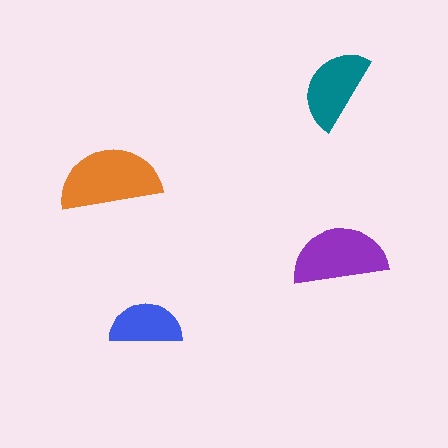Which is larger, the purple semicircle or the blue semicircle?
The purple one.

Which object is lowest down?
The blue semicircle is bottommost.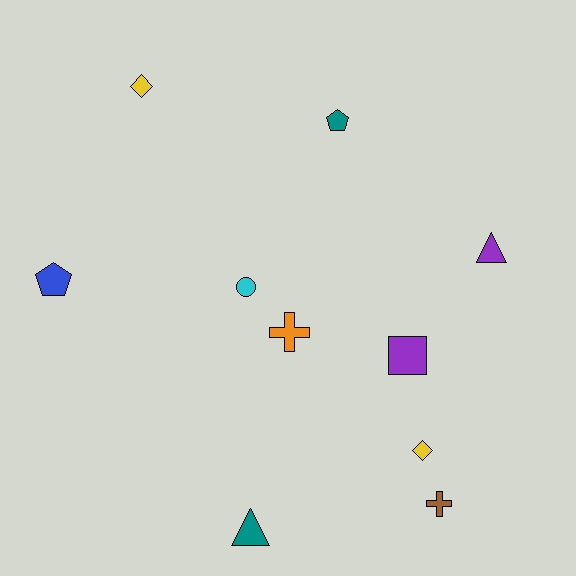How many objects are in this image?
There are 10 objects.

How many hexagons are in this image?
There are no hexagons.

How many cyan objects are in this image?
There is 1 cyan object.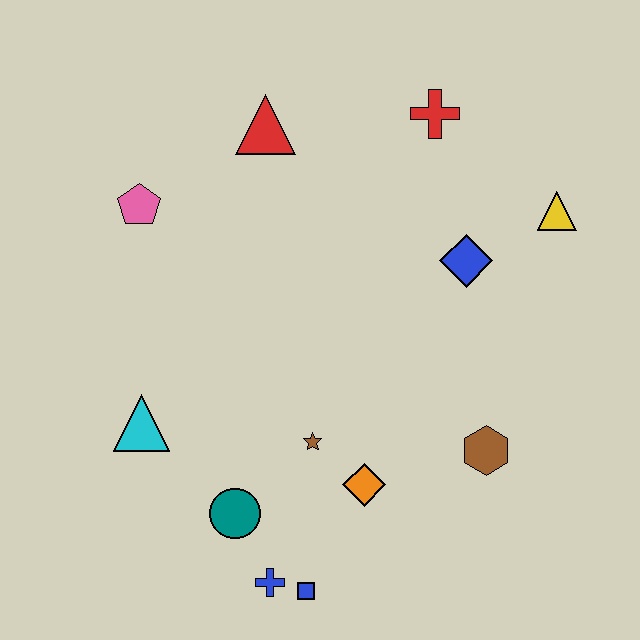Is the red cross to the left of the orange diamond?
No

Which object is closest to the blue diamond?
The yellow triangle is closest to the blue diamond.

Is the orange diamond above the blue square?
Yes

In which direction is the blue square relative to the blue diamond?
The blue square is below the blue diamond.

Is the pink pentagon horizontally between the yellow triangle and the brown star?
No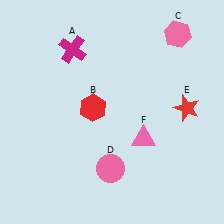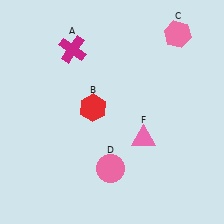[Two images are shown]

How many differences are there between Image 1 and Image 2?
There is 1 difference between the two images.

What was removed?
The red star (E) was removed in Image 2.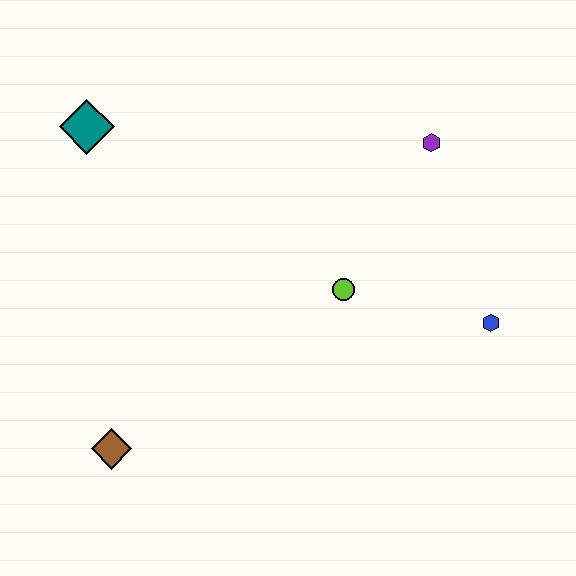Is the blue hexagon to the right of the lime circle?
Yes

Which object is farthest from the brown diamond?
The purple hexagon is farthest from the brown diamond.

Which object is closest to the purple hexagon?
The lime circle is closest to the purple hexagon.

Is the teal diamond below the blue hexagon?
No